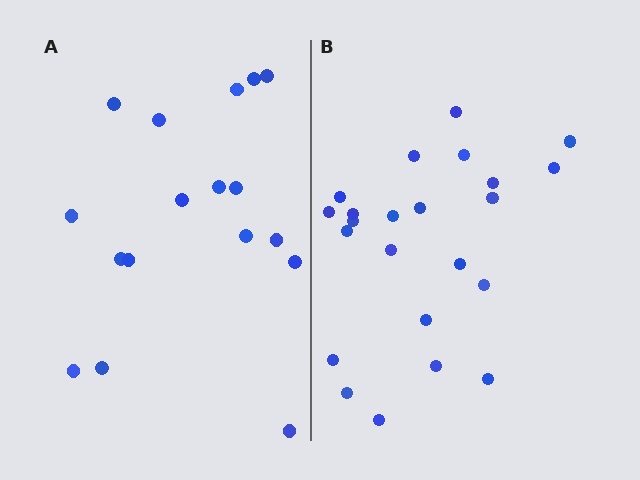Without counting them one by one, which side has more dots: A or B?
Region B (the right region) has more dots.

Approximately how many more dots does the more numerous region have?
Region B has about 6 more dots than region A.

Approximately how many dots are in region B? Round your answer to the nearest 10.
About 20 dots. (The exact count is 23, which rounds to 20.)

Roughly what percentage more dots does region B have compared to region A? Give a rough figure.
About 35% more.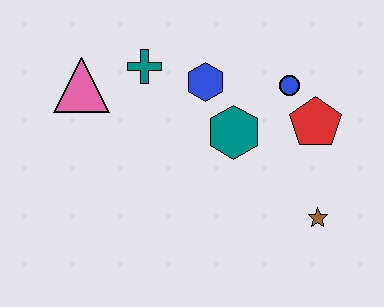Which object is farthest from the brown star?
The pink triangle is farthest from the brown star.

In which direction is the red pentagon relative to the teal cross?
The red pentagon is to the right of the teal cross.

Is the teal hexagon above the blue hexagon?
No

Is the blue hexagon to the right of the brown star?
No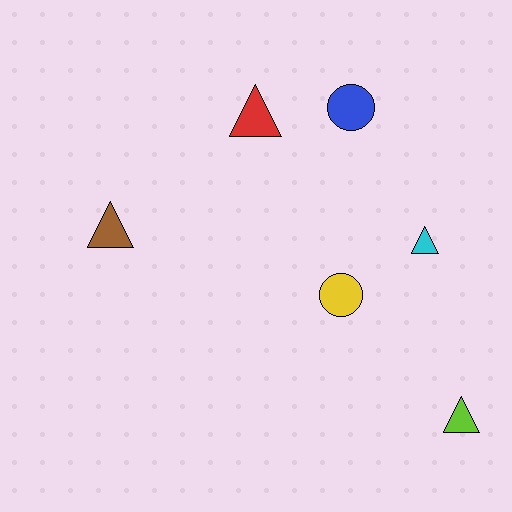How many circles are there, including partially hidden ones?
There are 2 circles.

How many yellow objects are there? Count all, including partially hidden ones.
There is 1 yellow object.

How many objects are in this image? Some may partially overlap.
There are 6 objects.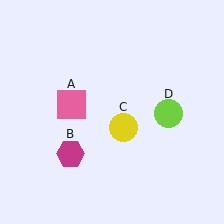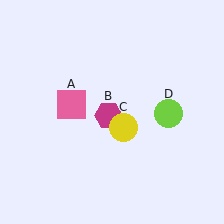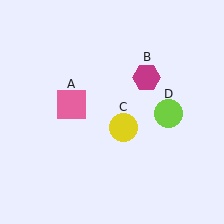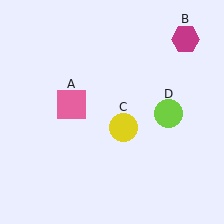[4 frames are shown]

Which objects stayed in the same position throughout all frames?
Pink square (object A) and yellow circle (object C) and lime circle (object D) remained stationary.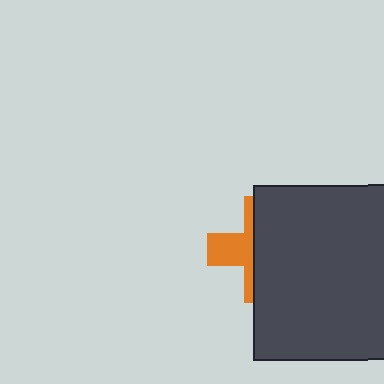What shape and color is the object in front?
The object in front is a dark gray square.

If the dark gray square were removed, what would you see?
You would see the complete orange cross.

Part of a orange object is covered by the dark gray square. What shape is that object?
It is a cross.